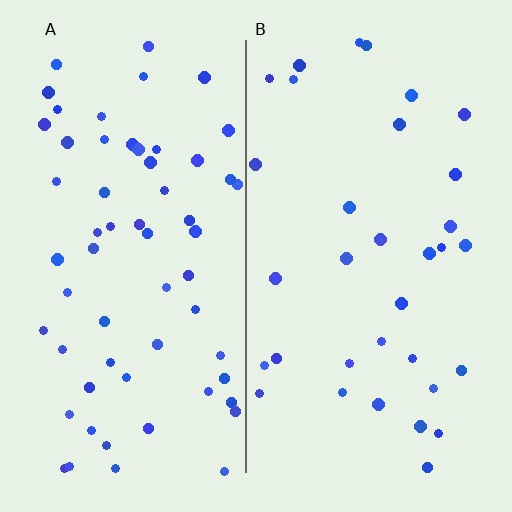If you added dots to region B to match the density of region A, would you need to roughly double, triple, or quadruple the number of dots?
Approximately double.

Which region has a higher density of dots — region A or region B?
A (the left).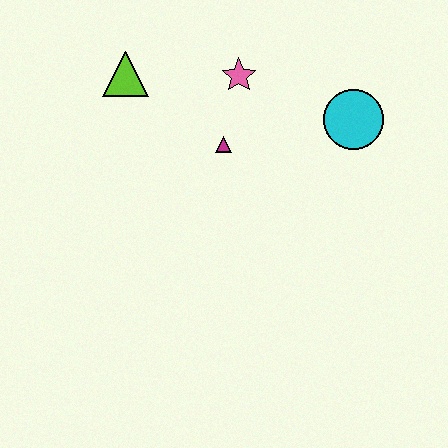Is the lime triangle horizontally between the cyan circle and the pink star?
No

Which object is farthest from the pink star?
The cyan circle is farthest from the pink star.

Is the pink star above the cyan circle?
Yes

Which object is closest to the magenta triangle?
The pink star is closest to the magenta triangle.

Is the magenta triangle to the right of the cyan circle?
No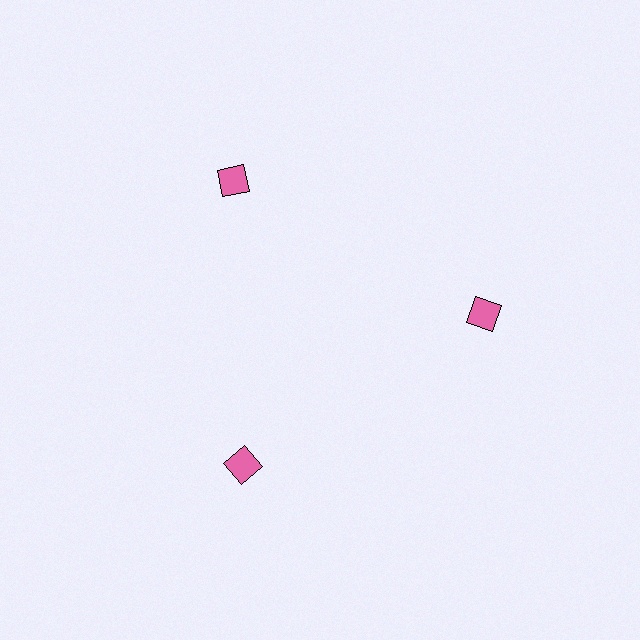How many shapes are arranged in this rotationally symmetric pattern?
There are 3 shapes, arranged in 3 groups of 1.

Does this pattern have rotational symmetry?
Yes, this pattern has 3-fold rotational symmetry. It looks the same after rotating 120 degrees around the center.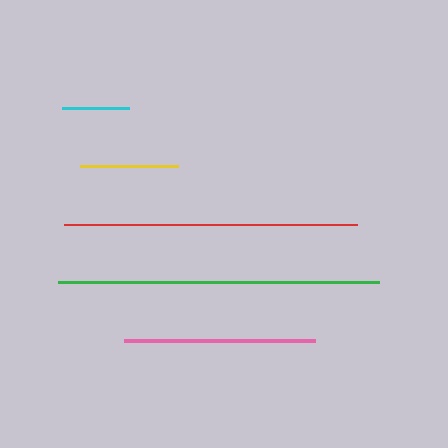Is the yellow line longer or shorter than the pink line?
The pink line is longer than the yellow line.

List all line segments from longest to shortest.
From longest to shortest: green, red, pink, yellow, cyan.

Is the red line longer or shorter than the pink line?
The red line is longer than the pink line.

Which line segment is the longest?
The green line is the longest at approximately 321 pixels.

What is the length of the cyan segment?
The cyan segment is approximately 67 pixels long.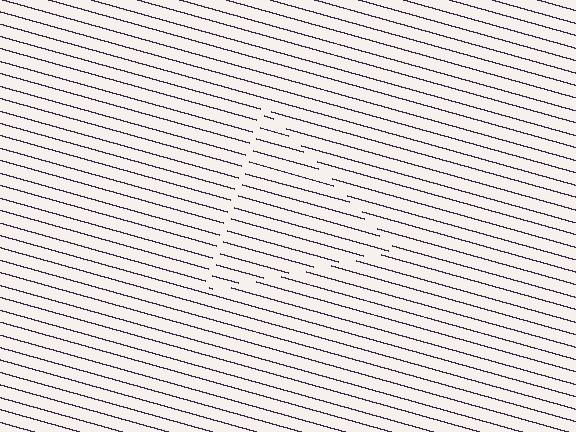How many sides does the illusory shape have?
3 sides — the line-ends trace a triangle.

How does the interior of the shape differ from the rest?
The interior of the shape contains the same grating, shifted by half a period — the contour is defined by the phase discontinuity where line-ends from the inner and outer gratings abut.